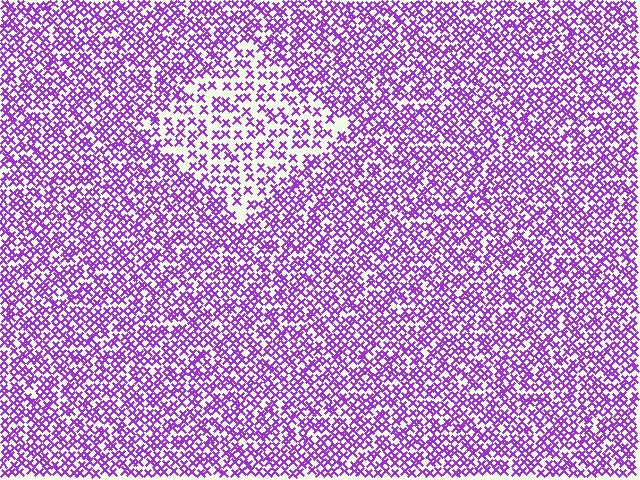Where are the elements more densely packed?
The elements are more densely packed outside the diamond boundary.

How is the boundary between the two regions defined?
The boundary is defined by a change in element density (approximately 1.9x ratio). All elements are the same color, size, and shape.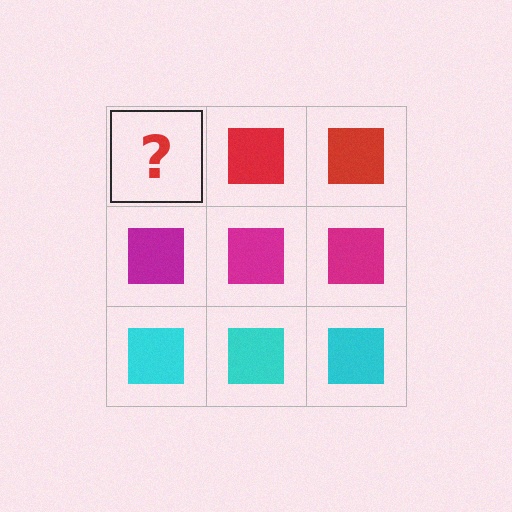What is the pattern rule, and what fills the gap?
The rule is that each row has a consistent color. The gap should be filled with a red square.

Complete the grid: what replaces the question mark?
The question mark should be replaced with a red square.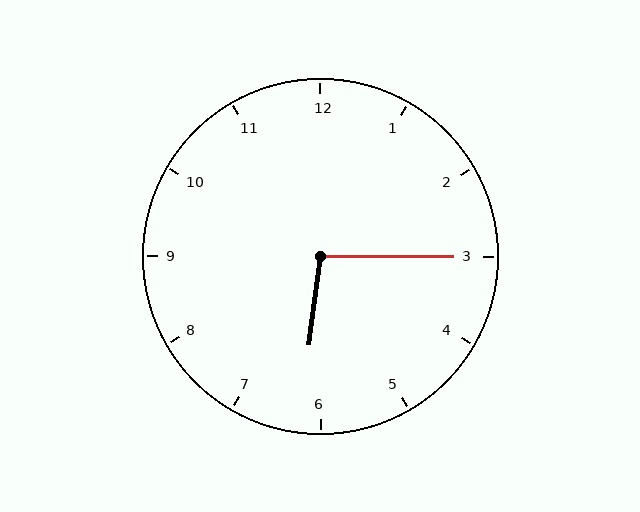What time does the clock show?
6:15.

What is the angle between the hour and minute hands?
Approximately 98 degrees.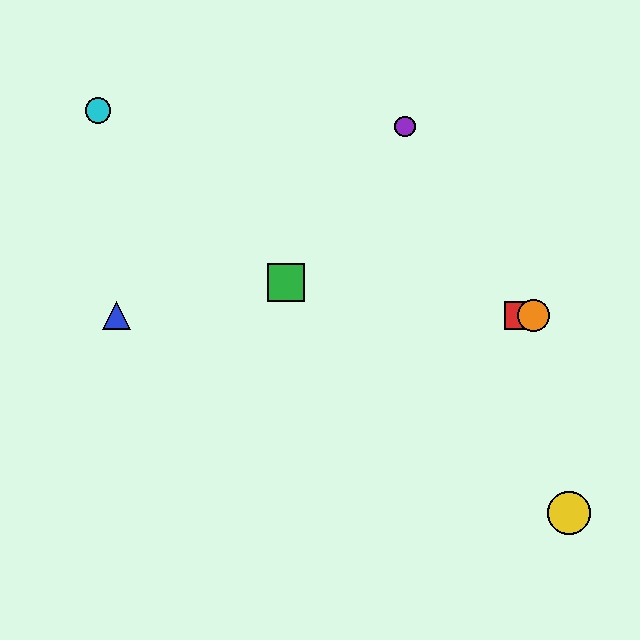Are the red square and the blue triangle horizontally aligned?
Yes, both are at y≈316.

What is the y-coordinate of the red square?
The red square is at y≈316.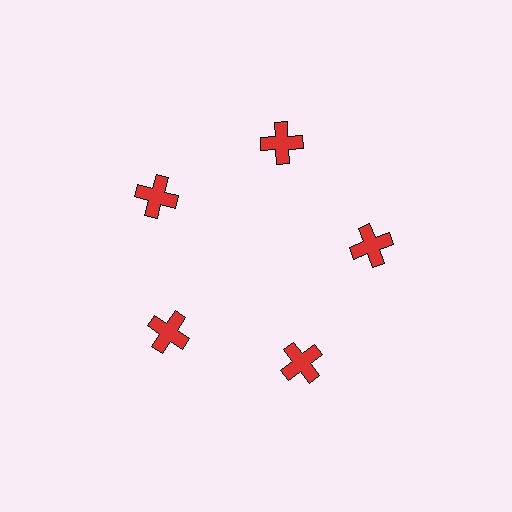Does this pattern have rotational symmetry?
Yes, this pattern has 5-fold rotational symmetry. It looks the same after rotating 72 degrees around the center.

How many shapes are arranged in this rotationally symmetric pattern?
There are 5 shapes, arranged in 5 groups of 1.